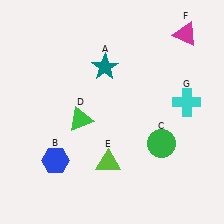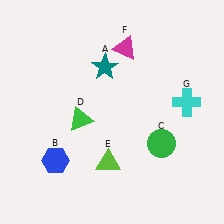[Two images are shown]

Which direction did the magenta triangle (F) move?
The magenta triangle (F) moved left.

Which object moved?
The magenta triangle (F) moved left.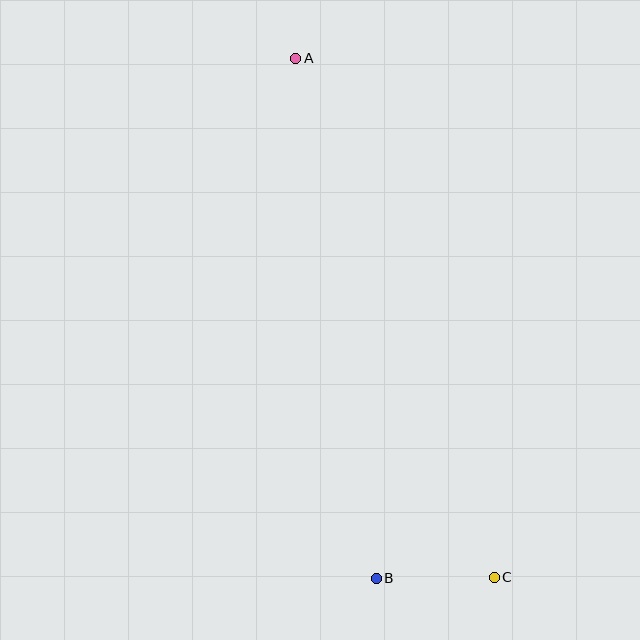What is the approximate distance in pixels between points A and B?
The distance between A and B is approximately 527 pixels.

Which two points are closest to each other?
Points B and C are closest to each other.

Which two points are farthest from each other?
Points A and C are farthest from each other.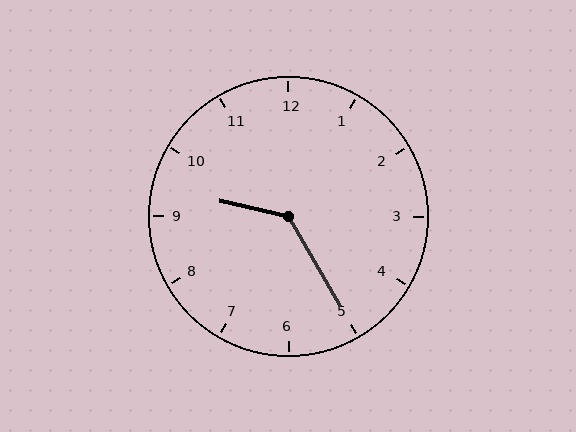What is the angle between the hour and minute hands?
Approximately 132 degrees.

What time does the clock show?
9:25.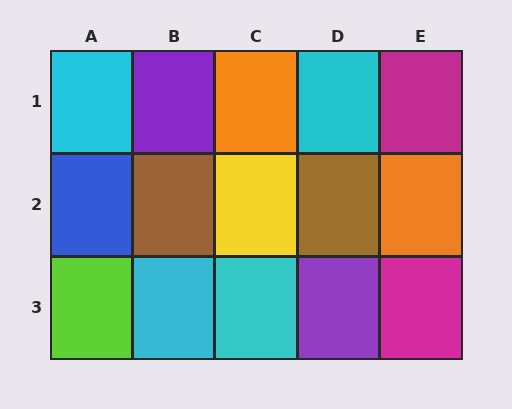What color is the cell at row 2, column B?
Brown.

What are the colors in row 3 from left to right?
Lime, cyan, cyan, purple, magenta.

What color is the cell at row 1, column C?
Orange.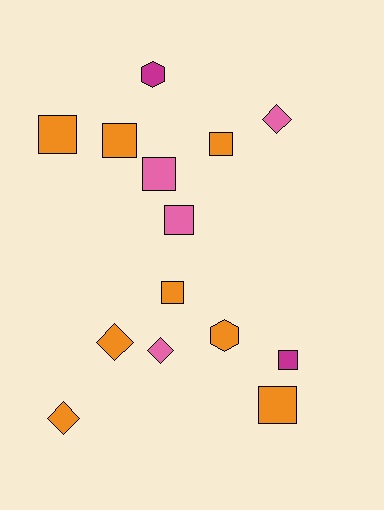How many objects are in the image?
There are 14 objects.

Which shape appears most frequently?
Square, with 8 objects.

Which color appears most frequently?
Orange, with 8 objects.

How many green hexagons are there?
There are no green hexagons.